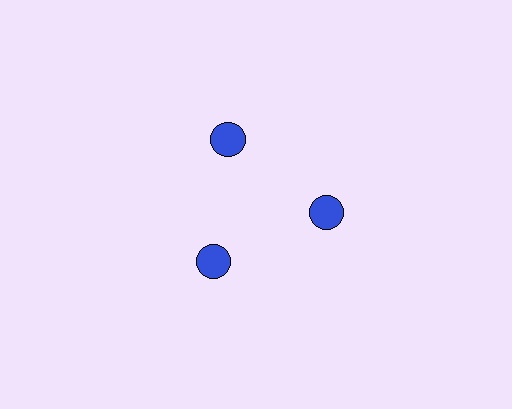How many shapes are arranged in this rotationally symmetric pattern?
There are 3 shapes, arranged in 3 groups of 1.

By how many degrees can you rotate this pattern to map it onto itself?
The pattern maps onto itself every 120 degrees of rotation.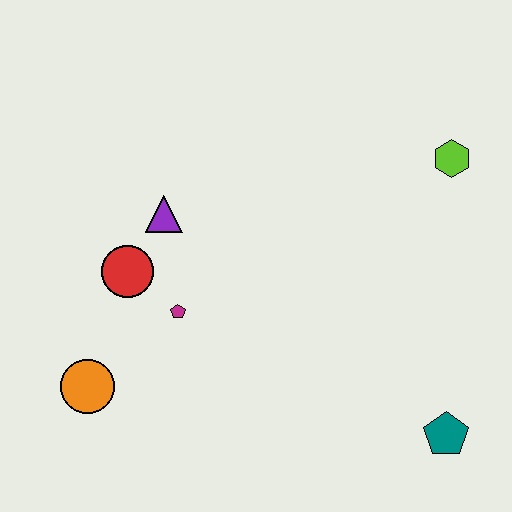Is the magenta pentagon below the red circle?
Yes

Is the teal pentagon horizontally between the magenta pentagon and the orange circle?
No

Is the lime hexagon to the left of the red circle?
No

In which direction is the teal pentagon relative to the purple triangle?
The teal pentagon is to the right of the purple triangle.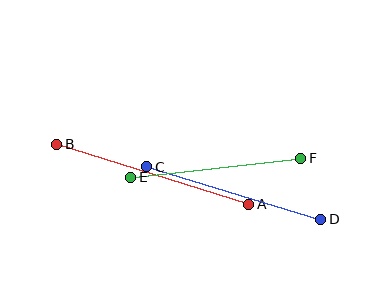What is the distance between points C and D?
The distance is approximately 181 pixels.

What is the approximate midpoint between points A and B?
The midpoint is at approximately (153, 174) pixels.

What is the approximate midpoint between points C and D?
The midpoint is at approximately (234, 193) pixels.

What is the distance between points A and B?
The distance is approximately 201 pixels.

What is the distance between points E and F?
The distance is approximately 171 pixels.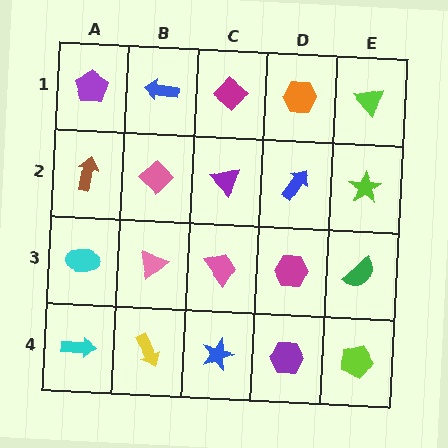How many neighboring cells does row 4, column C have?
3.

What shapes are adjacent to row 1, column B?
A pink diamond (row 2, column B), a purple pentagon (row 1, column A), a magenta diamond (row 1, column C).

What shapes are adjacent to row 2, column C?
A magenta diamond (row 1, column C), a pink trapezoid (row 3, column C), a pink diamond (row 2, column B), a blue arrow (row 2, column D).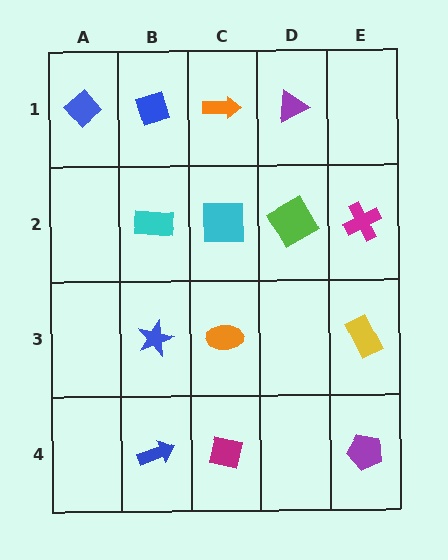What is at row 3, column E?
A yellow rectangle.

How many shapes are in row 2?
4 shapes.